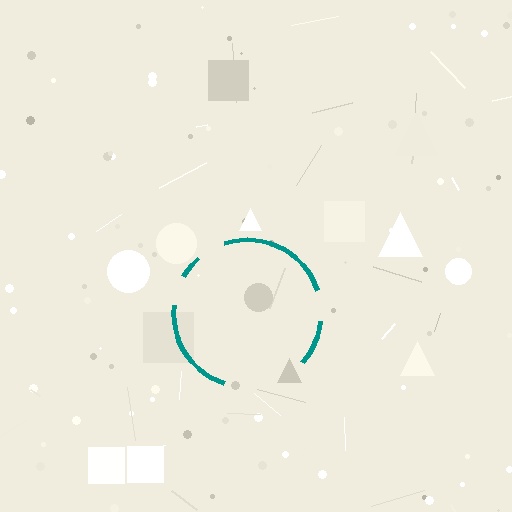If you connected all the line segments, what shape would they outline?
They would outline a circle.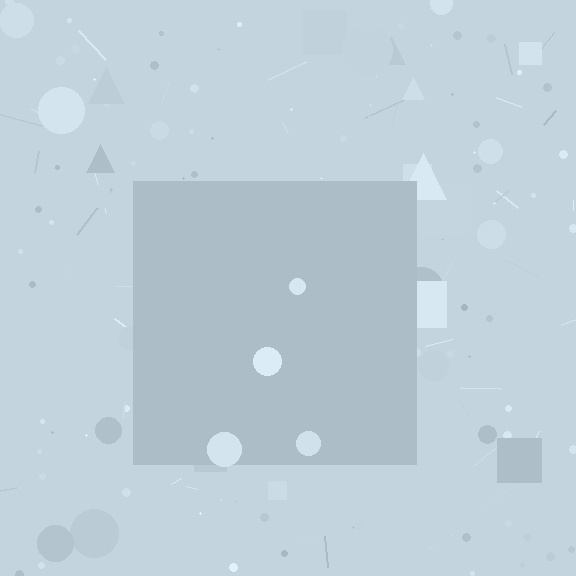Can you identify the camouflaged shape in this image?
The camouflaged shape is a square.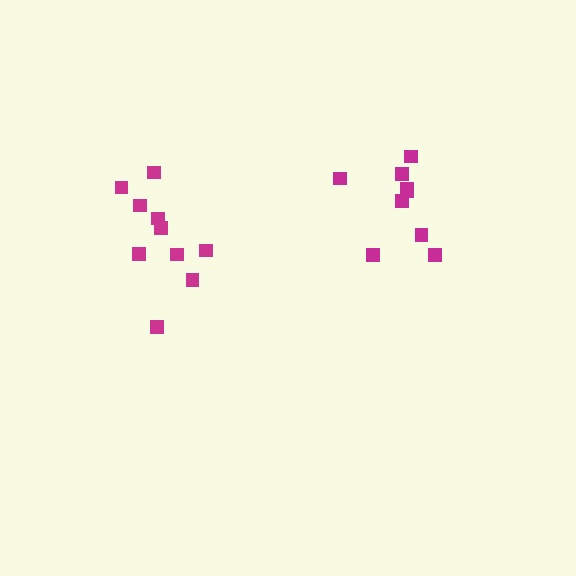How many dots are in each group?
Group 1: 10 dots, Group 2: 9 dots (19 total).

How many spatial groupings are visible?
There are 2 spatial groupings.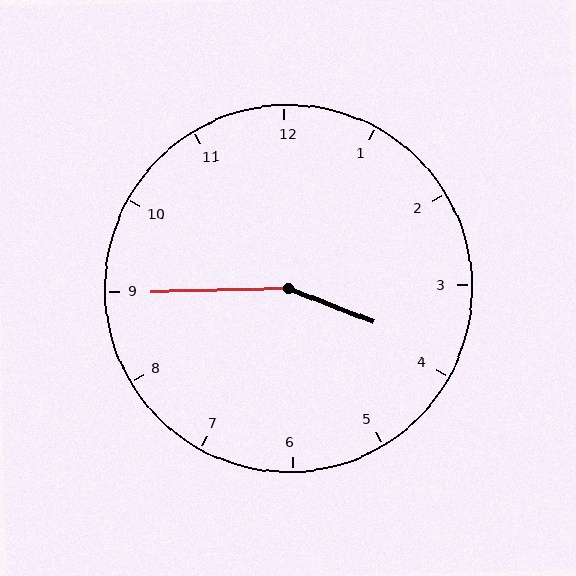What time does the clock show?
3:45.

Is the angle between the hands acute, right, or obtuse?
It is obtuse.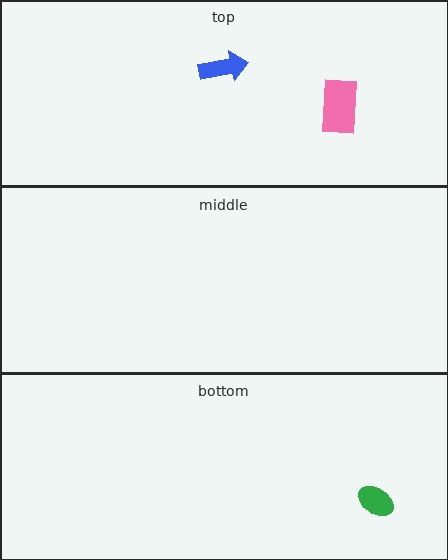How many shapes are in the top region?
2.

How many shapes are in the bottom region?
1.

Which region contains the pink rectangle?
The top region.